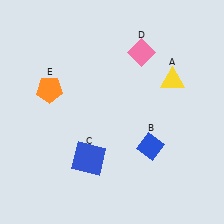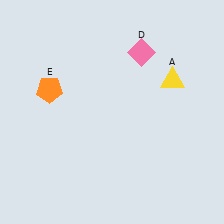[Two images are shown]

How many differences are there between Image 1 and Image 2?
There are 2 differences between the two images.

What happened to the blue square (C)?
The blue square (C) was removed in Image 2. It was in the bottom-left area of Image 1.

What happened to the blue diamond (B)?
The blue diamond (B) was removed in Image 2. It was in the bottom-right area of Image 1.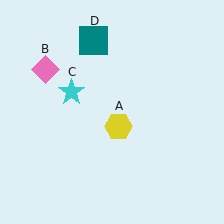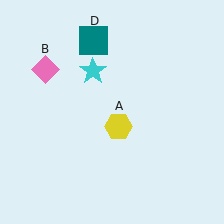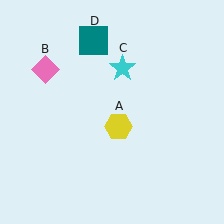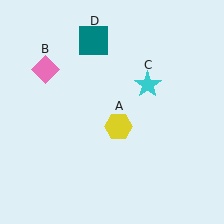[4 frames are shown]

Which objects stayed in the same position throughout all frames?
Yellow hexagon (object A) and pink diamond (object B) and teal square (object D) remained stationary.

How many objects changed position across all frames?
1 object changed position: cyan star (object C).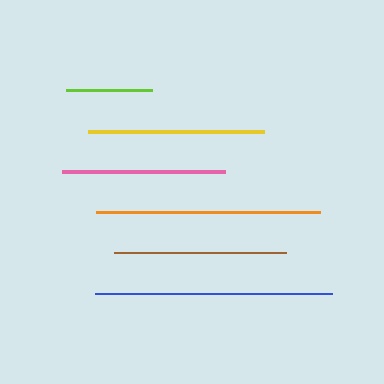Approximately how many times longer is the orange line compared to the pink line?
The orange line is approximately 1.4 times the length of the pink line.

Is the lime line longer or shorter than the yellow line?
The yellow line is longer than the lime line.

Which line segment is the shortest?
The lime line is the shortest at approximately 85 pixels.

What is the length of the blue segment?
The blue segment is approximately 236 pixels long.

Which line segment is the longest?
The blue line is the longest at approximately 236 pixels.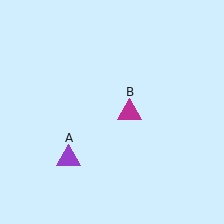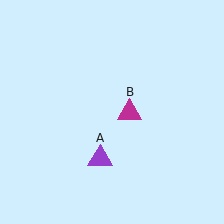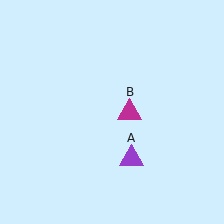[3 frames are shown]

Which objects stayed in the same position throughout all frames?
Magenta triangle (object B) remained stationary.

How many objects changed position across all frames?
1 object changed position: purple triangle (object A).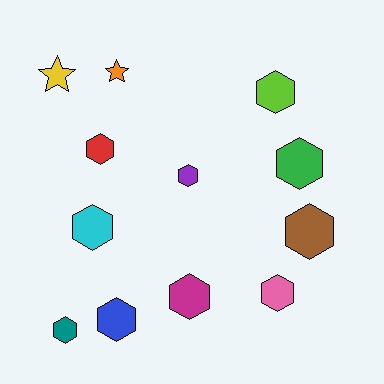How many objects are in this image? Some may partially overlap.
There are 12 objects.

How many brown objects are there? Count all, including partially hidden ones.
There is 1 brown object.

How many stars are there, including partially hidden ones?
There are 2 stars.